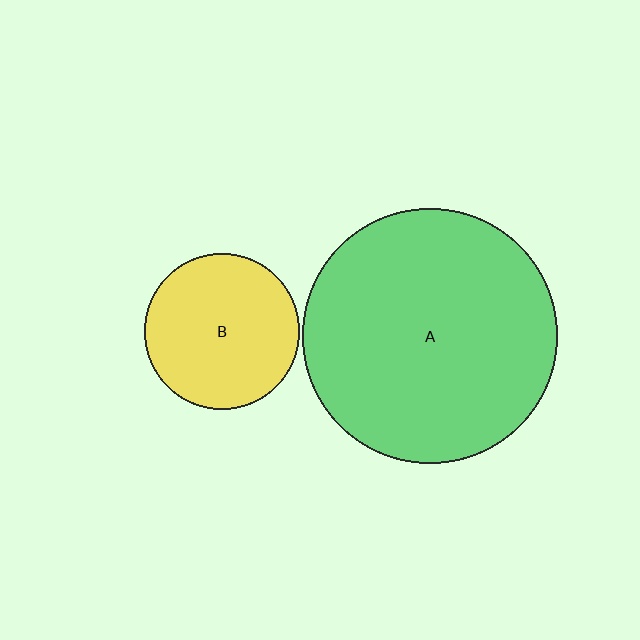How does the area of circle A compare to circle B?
Approximately 2.7 times.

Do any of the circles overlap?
No, none of the circles overlap.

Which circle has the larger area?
Circle A (green).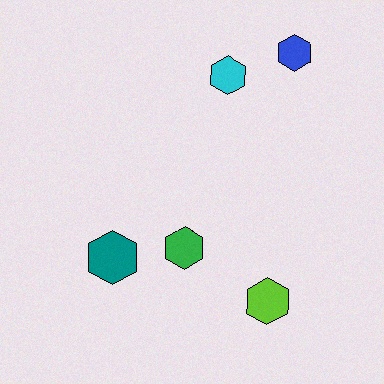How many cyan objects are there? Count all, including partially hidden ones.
There is 1 cyan object.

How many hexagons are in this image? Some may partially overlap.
There are 5 hexagons.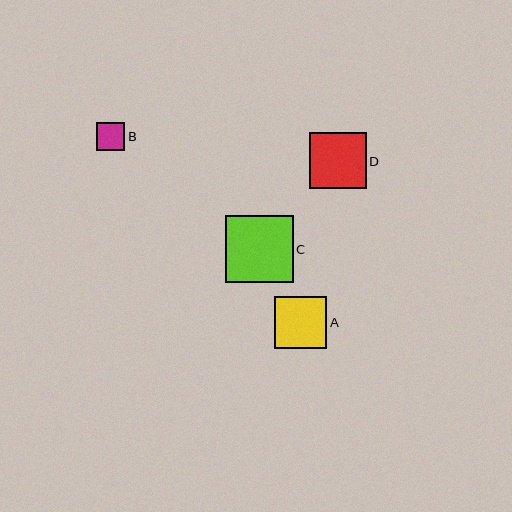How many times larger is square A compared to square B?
Square A is approximately 1.8 times the size of square B.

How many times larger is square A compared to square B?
Square A is approximately 1.8 times the size of square B.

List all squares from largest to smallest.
From largest to smallest: C, D, A, B.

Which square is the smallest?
Square B is the smallest with a size of approximately 28 pixels.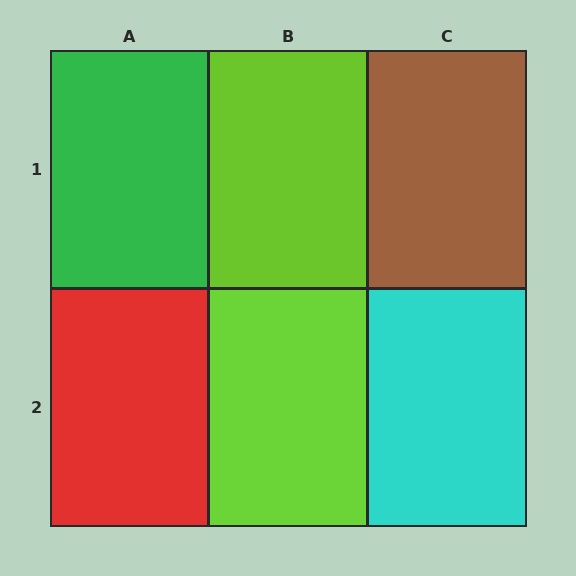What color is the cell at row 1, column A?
Green.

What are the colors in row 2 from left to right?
Red, lime, cyan.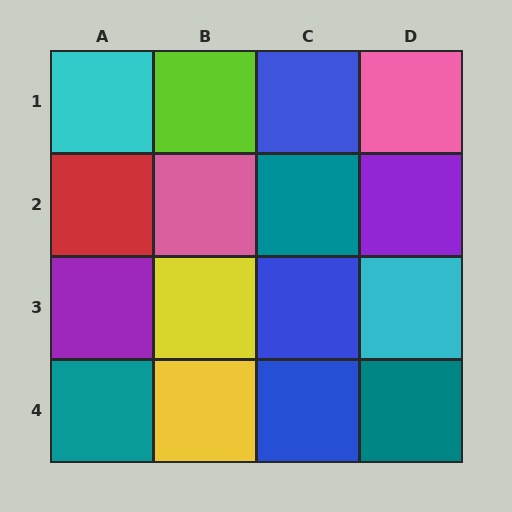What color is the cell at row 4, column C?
Blue.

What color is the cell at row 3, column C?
Blue.